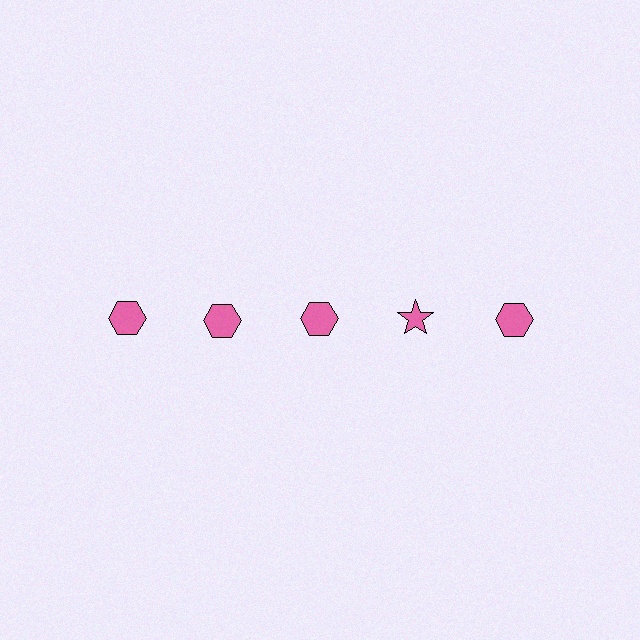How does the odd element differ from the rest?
It has a different shape: star instead of hexagon.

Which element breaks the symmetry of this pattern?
The pink star in the top row, second from right column breaks the symmetry. All other shapes are pink hexagons.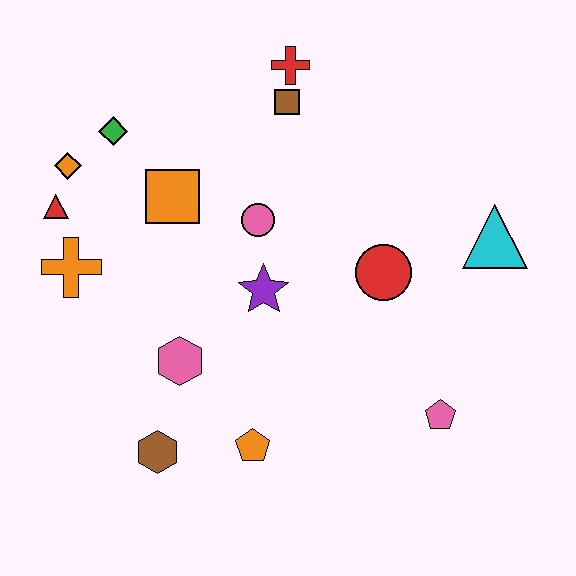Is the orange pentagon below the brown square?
Yes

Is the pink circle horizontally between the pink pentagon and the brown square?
No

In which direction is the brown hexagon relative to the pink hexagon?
The brown hexagon is below the pink hexagon.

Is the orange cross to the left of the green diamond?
Yes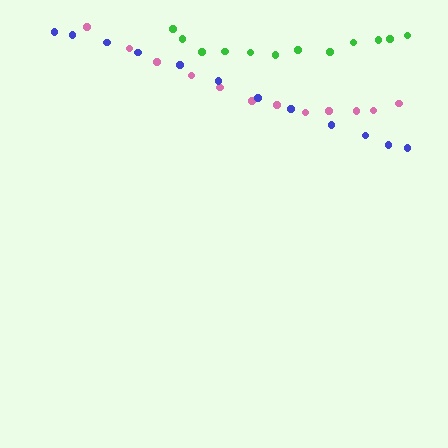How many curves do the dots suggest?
There are 3 distinct paths.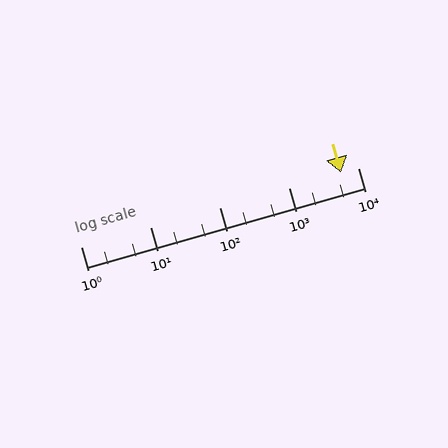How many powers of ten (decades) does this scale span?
The scale spans 4 decades, from 1 to 10000.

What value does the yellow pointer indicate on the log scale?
The pointer indicates approximately 5700.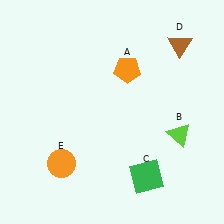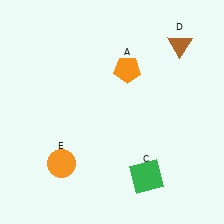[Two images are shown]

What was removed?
The lime triangle (B) was removed in Image 2.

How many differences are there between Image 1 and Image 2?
There is 1 difference between the two images.